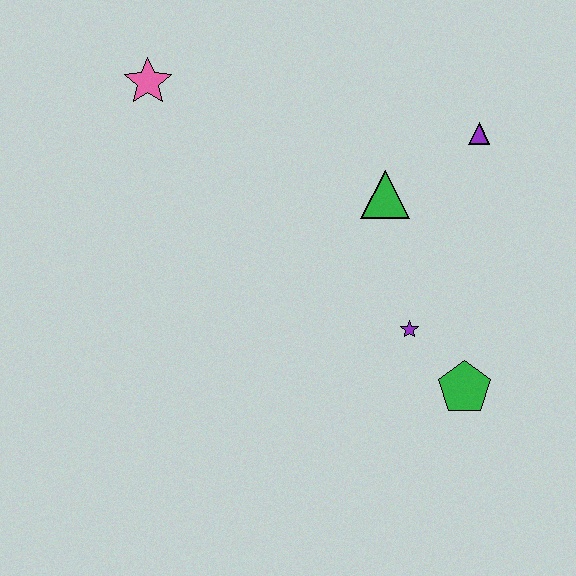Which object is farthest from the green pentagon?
The pink star is farthest from the green pentagon.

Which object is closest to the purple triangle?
The green triangle is closest to the purple triangle.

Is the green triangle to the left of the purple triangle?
Yes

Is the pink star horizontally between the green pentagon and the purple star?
No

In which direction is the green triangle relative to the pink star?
The green triangle is to the right of the pink star.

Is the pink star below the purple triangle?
No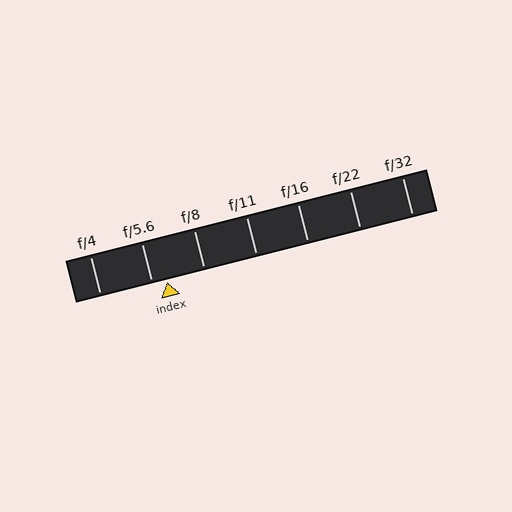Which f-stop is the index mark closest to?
The index mark is closest to f/5.6.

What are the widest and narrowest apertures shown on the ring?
The widest aperture shown is f/4 and the narrowest is f/32.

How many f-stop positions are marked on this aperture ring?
There are 7 f-stop positions marked.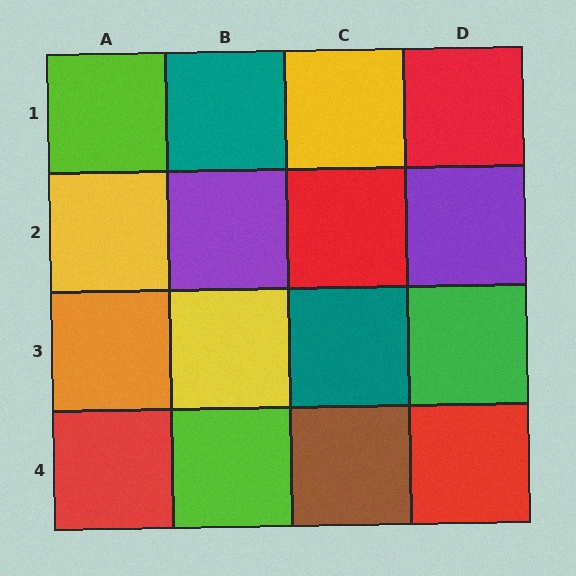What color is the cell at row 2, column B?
Purple.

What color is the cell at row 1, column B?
Teal.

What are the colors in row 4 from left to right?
Red, lime, brown, red.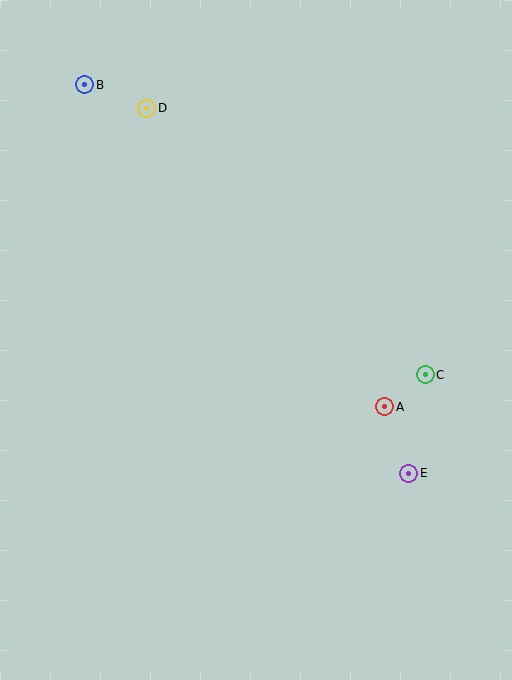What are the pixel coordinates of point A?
Point A is at (385, 407).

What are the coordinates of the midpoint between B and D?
The midpoint between B and D is at (116, 96).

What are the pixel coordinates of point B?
Point B is at (85, 85).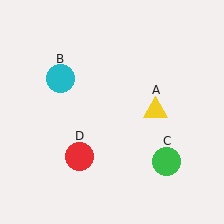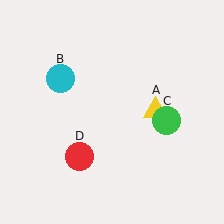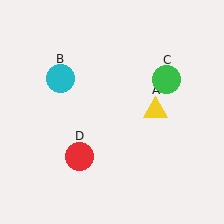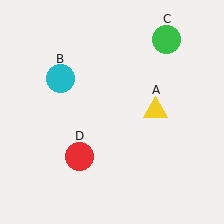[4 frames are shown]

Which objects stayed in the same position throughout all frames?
Yellow triangle (object A) and cyan circle (object B) and red circle (object D) remained stationary.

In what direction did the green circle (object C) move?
The green circle (object C) moved up.